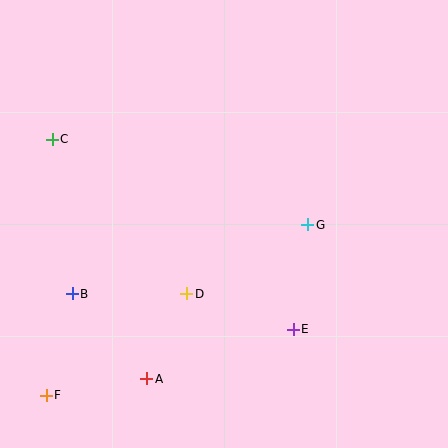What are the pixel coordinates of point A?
Point A is at (147, 379).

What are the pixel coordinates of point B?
Point B is at (72, 294).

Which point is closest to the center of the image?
Point D at (187, 294) is closest to the center.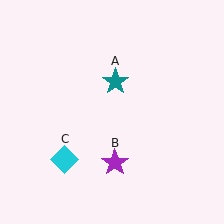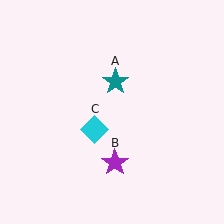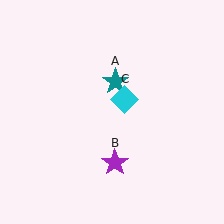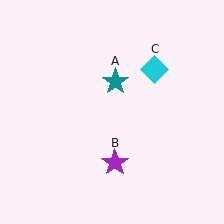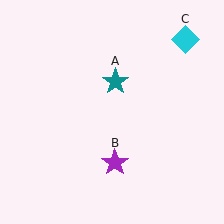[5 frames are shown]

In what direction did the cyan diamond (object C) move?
The cyan diamond (object C) moved up and to the right.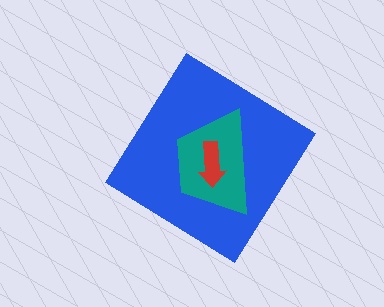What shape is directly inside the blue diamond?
The teal trapezoid.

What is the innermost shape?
The red arrow.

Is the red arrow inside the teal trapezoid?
Yes.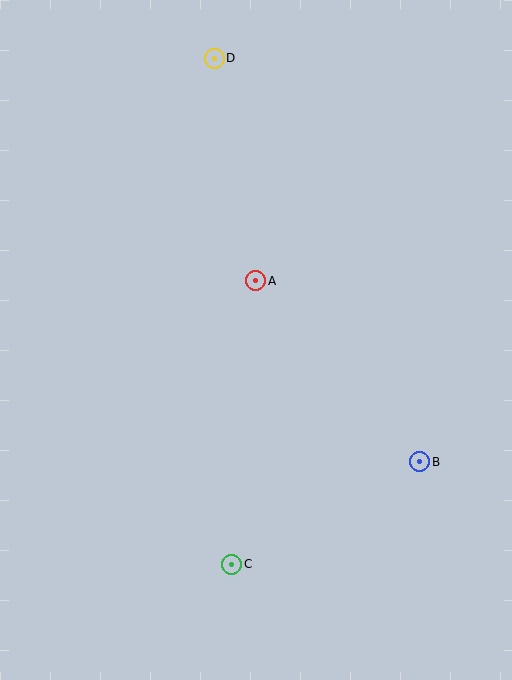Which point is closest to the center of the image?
Point A at (256, 281) is closest to the center.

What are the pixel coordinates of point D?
Point D is at (214, 58).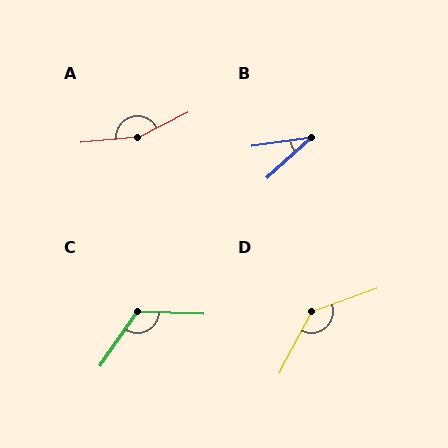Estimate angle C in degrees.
Approximately 122 degrees.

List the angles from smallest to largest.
B (34°), C (122°), D (138°), A (159°).